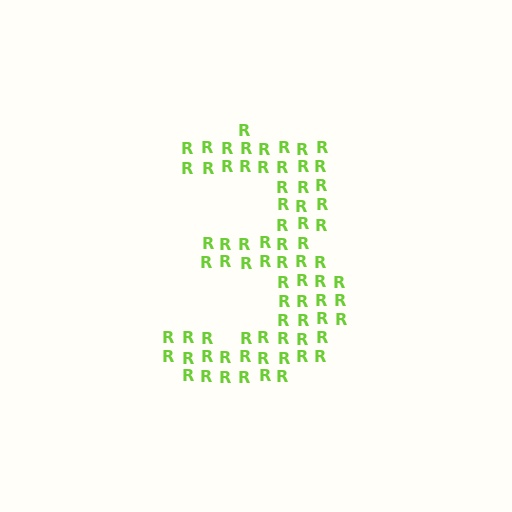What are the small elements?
The small elements are letter R's.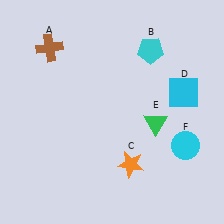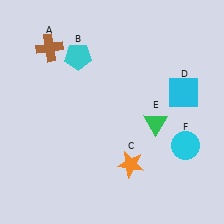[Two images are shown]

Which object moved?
The cyan pentagon (B) moved left.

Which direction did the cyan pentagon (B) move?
The cyan pentagon (B) moved left.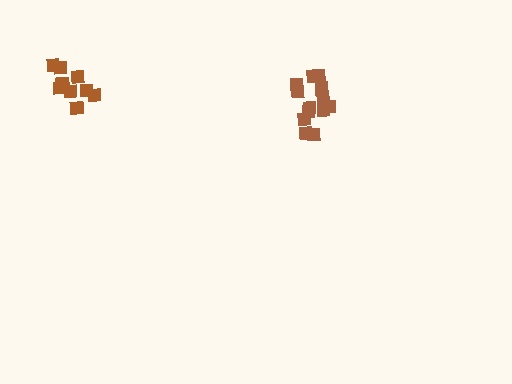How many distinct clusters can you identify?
There are 2 distinct clusters.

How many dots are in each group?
Group 1: 13 dots, Group 2: 10 dots (23 total).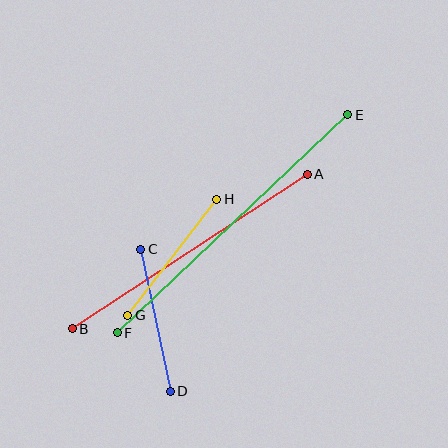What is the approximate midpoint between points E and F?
The midpoint is at approximately (233, 224) pixels.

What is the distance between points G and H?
The distance is approximately 146 pixels.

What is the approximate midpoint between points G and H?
The midpoint is at approximately (172, 257) pixels.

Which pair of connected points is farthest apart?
Points E and F are farthest apart.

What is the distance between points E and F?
The distance is approximately 317 pixels.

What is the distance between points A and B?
The distance is approximately 282 pixels.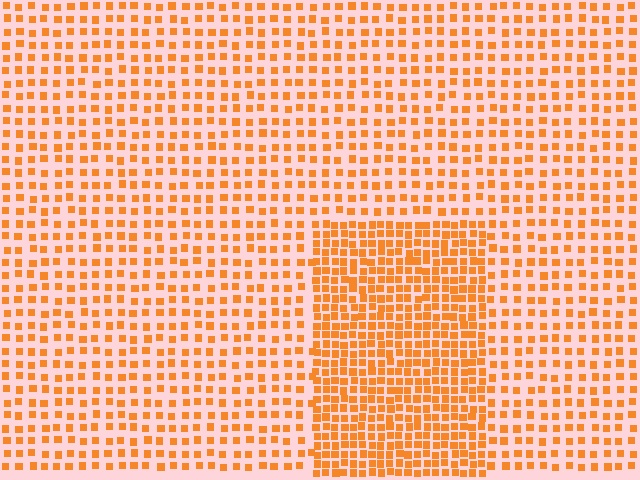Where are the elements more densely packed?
The elements are more densely packed inside the rectangle boundary.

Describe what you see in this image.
The image contains small orange elements arranged at two different densities. A rectangle-shaped region is visible where the elements are more densely packed than the surrounding area.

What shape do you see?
I see a rectangle.